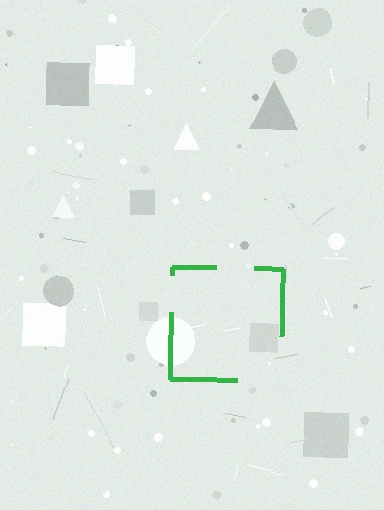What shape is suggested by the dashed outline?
The dashed outline suggests a square.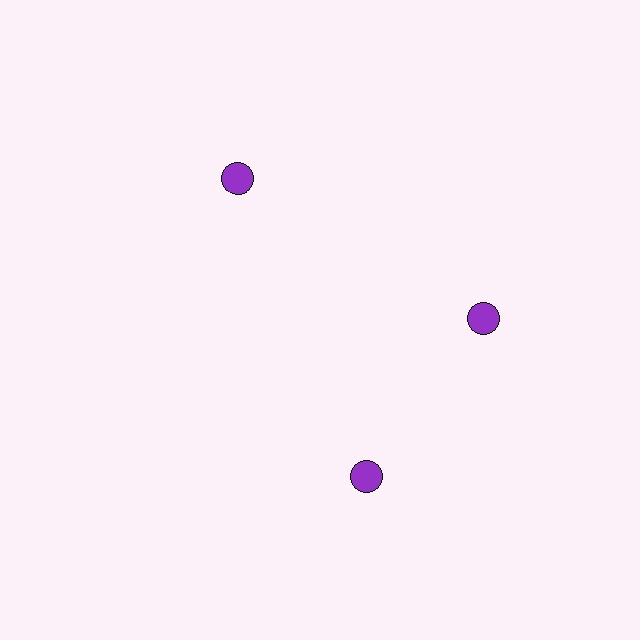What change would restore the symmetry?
The symmetry would be restored by rotating it back into even spacing with its neighbors so that all 3 circles sit at equal angles and equal distance from the center.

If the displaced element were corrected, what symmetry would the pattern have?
It would have 3-fold rotational symmetry — the pattern would map onto itself every 120 degrees.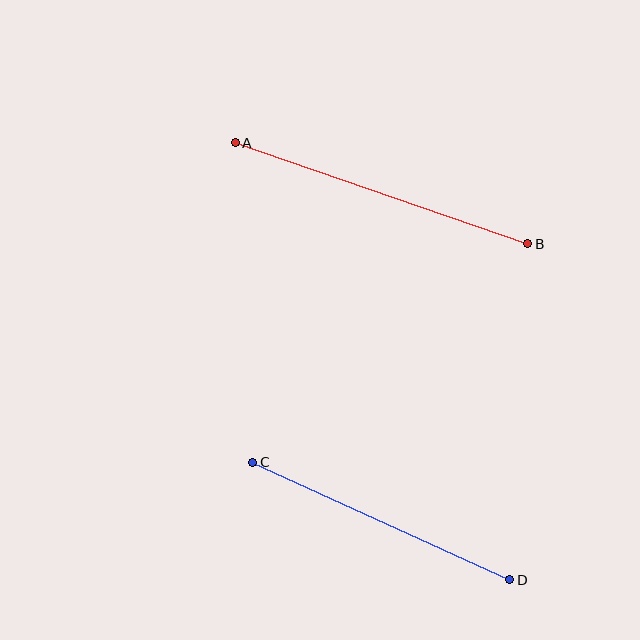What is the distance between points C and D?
The distance is approximately 283 pixels.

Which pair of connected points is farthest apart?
Points A and B are farthest apart.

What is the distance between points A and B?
The distance is approximately 310 pixels.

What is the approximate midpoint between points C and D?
The midpoint is at approximately (381, 521) pixels.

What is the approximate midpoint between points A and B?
The midpoint is at approximately (382, 193) pixels.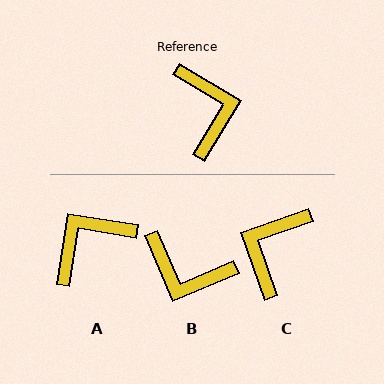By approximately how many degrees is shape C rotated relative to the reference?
Approximately 141 degrees counter-clockwise.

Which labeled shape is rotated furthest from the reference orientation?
C, about 141 degrees away.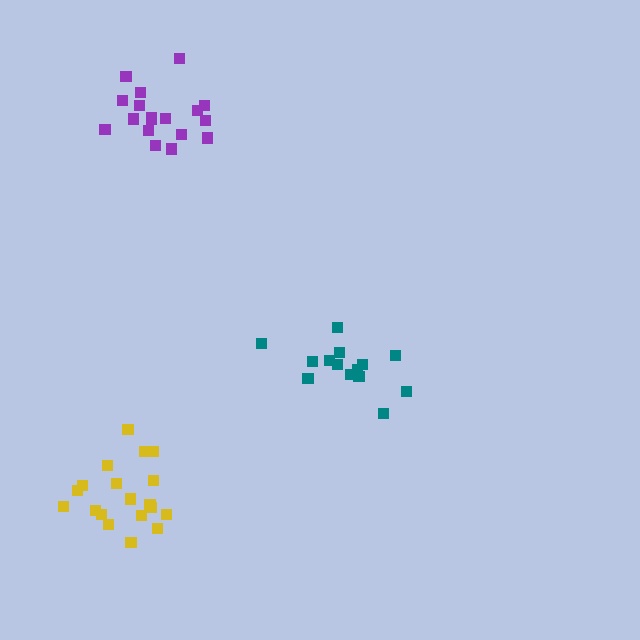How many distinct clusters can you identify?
There are 3 distinct clusters.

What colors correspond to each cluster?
The clusters are colored: teal, purple, yellow.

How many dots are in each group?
Group 1: 14 dots, Group 2: 18 dots, Group 3: 20 dots (52 total).